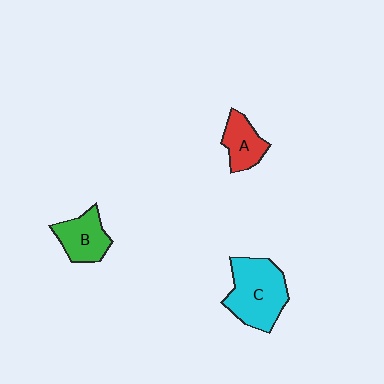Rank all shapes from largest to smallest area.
From largest to smallest: C (cyan), B (green), A (red).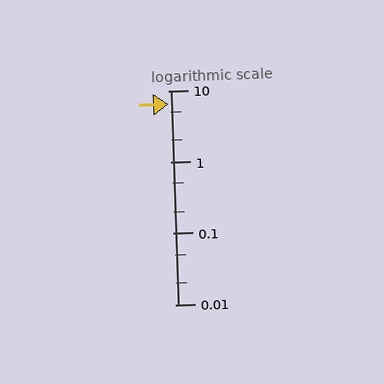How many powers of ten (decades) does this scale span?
The scale spans 3 decades, from 0.01 to 10.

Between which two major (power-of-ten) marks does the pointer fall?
The pointer is between 1 and 10.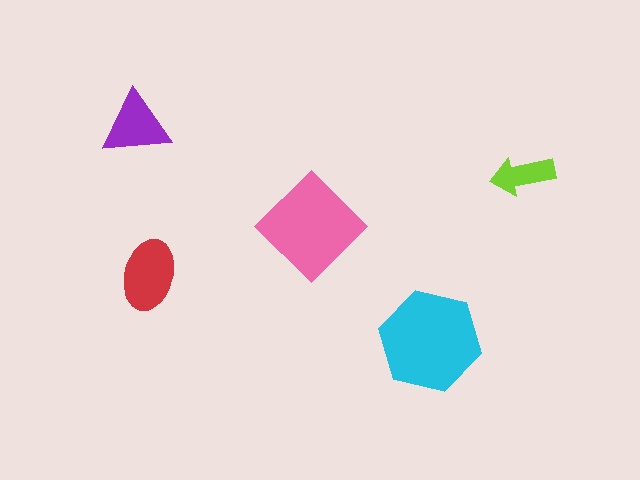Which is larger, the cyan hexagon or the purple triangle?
The cyan hexagon.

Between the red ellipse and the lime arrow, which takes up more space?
The red ellipse.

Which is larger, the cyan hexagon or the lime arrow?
The cyan hexagon.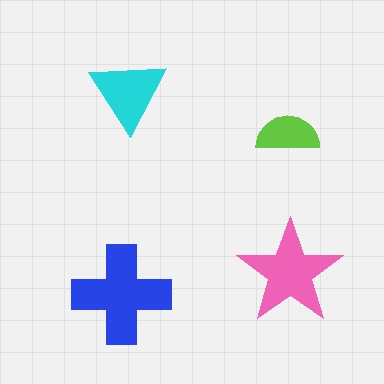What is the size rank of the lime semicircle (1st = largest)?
4th.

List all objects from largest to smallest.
The blue cross, the pink star, the cyan triangle, the lime semicircle.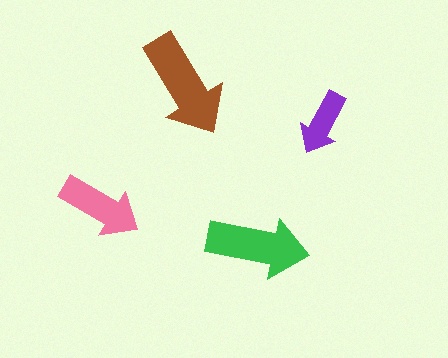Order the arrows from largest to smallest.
the brown one, the green one, the pink one, the purple one.